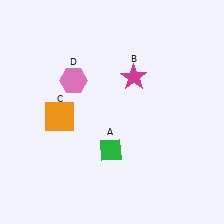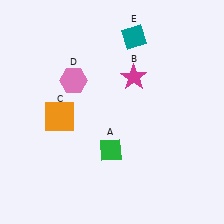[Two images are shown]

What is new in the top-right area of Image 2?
A teal diamond (E) was added in the top-right area of Image 2.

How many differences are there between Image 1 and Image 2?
There is 1 difference between the two images.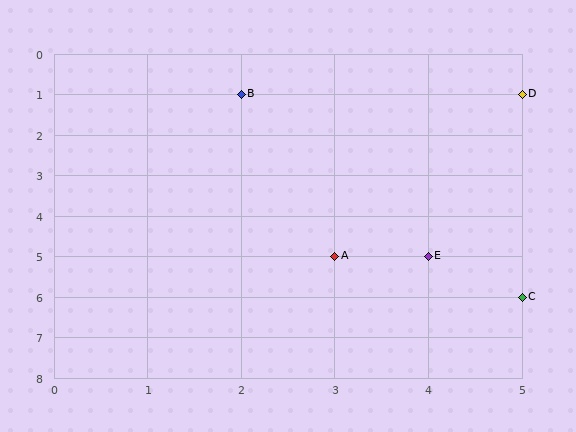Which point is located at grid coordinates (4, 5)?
Point E is at (4, 5).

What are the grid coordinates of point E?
Point E is at grid coordinates (4, 5).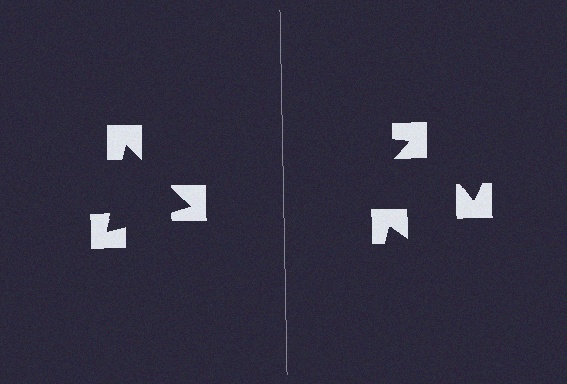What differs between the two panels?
The notched squares are positioned identically on both sides; only the wedge orientations differ. On the left they align to a triangle; on the right they are misaligned.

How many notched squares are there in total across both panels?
6 — 3 on each side.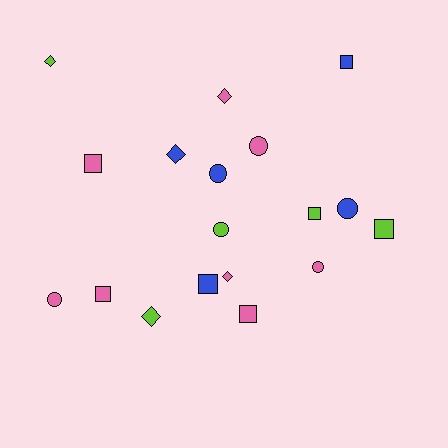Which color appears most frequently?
Pink, with 8 objects.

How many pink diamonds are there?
There are 2 pink diamonds.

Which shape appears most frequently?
Square, with 7 objects.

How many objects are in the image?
There are 18 objects.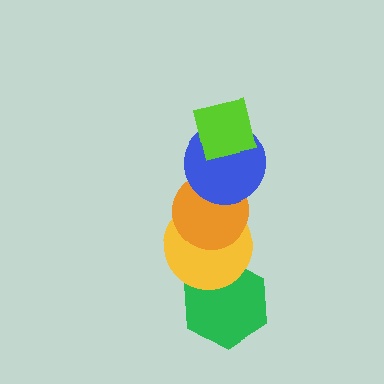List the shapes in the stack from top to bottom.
From top to bottom: the lime square, the blue circle, the orange circle, the yellow circle, the green hexagon.